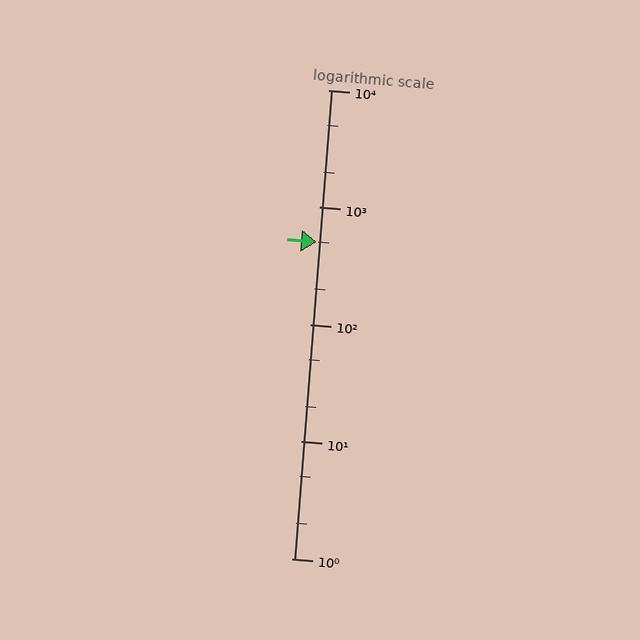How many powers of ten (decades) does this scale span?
The scale spans 4 decades, from 1 to 10000.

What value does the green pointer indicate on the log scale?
The pointer indicates approximately 500.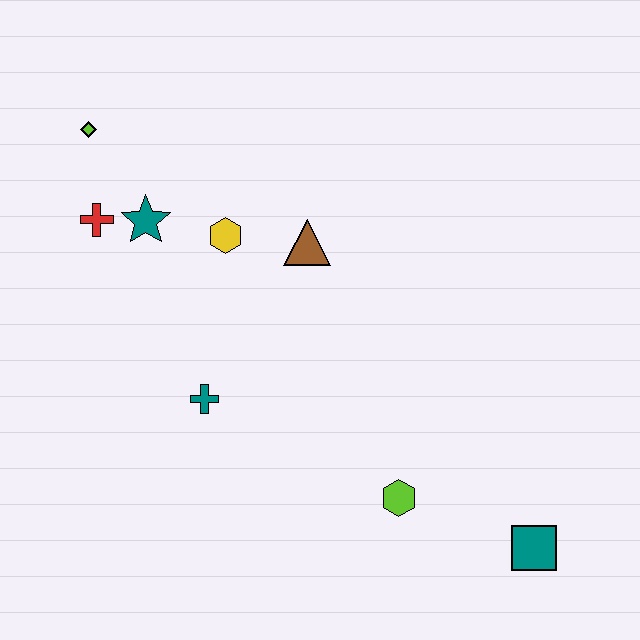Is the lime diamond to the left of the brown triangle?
Yes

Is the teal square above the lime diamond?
No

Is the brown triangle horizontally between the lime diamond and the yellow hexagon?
No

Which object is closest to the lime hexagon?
The teal square is closest to the lime hexagon.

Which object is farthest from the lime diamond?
The teal square is farthest from the lime diamond.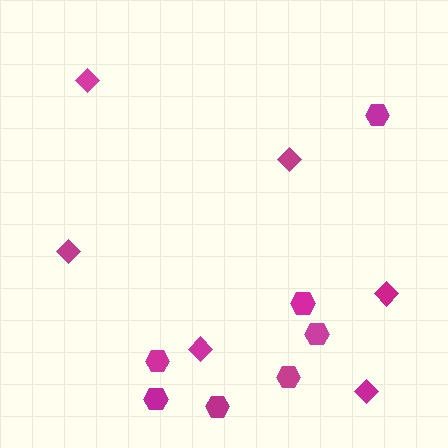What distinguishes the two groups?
There are 2 groups: one group of diamonds (6) and one group of hexagons (7).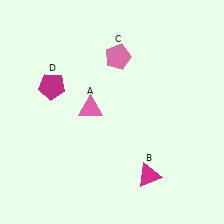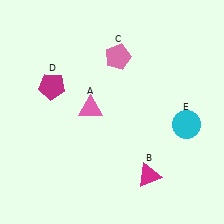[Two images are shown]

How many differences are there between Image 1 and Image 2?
There is 1 difference between the two images.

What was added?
A cyan circle (E) was added in Image 2.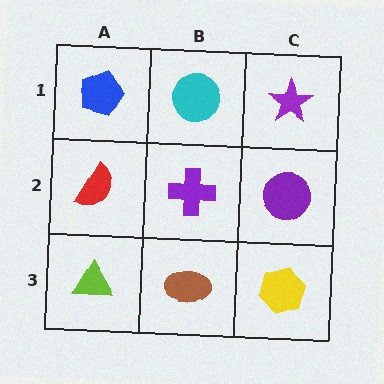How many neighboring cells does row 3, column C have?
2.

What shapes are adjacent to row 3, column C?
A purple circle (row 2, column C), a brown ellipse (row 3, column B).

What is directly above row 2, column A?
A blue pentagon.